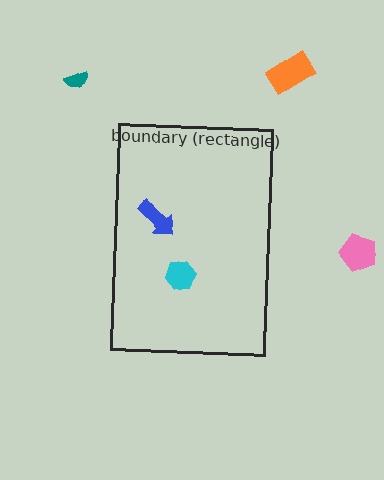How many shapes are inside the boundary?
2 inside, 3 outside.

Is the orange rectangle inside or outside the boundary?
Outside.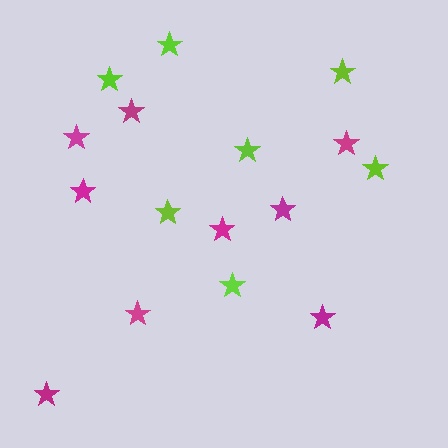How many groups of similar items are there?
There are 2 groups: one group of lime stars (7) and one group of magenta stars (9).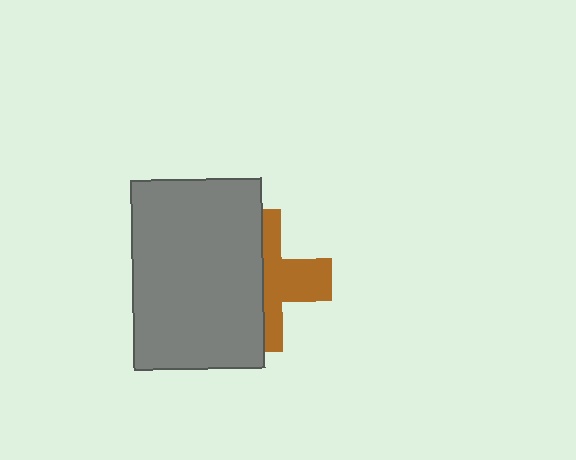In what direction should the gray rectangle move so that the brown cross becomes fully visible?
The gray rectangle should move left. That is the shortest direction to clear the overlap and leave the brown cross fully visible.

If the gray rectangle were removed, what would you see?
You would see the complete brown cross.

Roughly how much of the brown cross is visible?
A small part of it is visible (roughly 45%).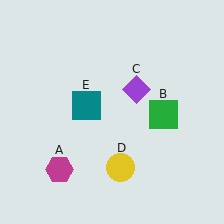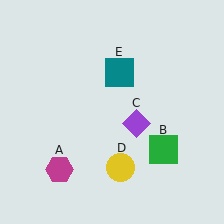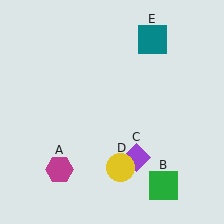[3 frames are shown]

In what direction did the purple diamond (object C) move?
The purple diamond (object C) moved down.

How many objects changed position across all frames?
3 objects changed position: green square (object B), purple diamond (object C), teal square (object E).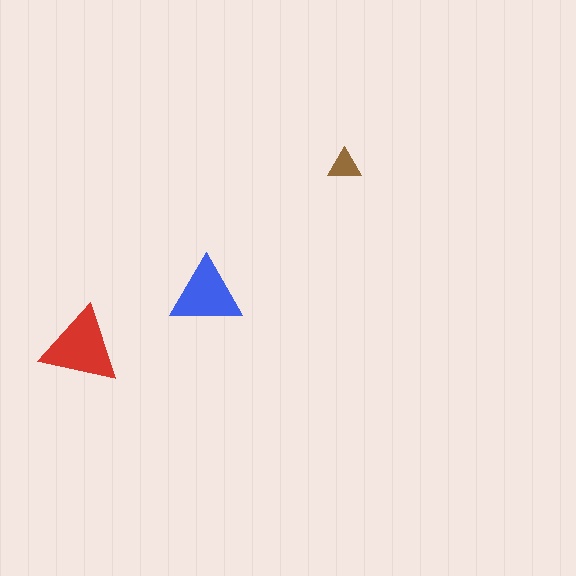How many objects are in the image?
There are 3 objects in the image.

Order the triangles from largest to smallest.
the red one, the blue one, the brown one.